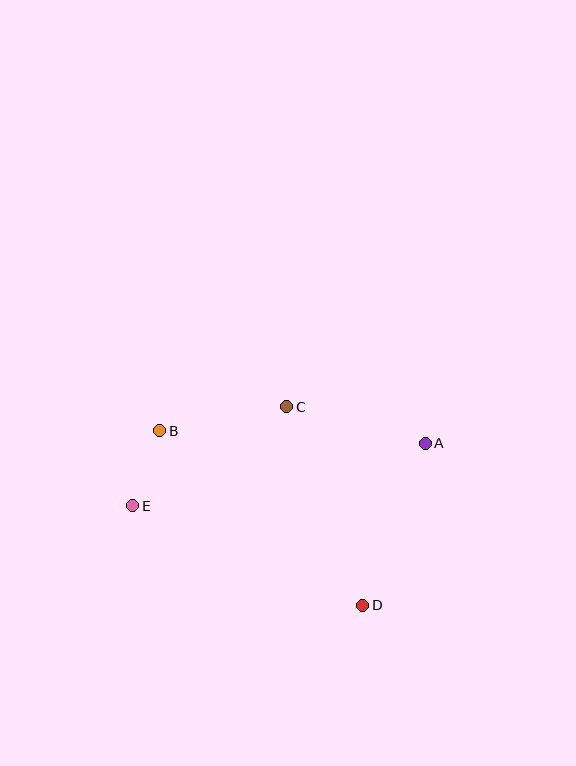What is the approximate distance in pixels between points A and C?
The distance between A and C is approximately 143 pixels.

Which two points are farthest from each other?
Points A and E are farthest from each other.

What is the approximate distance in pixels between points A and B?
The distance between A and B is approximately 266 pixels.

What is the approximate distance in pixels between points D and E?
The distance between D and E is approximately 251 pixels.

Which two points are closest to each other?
Points B and E are closest to each other.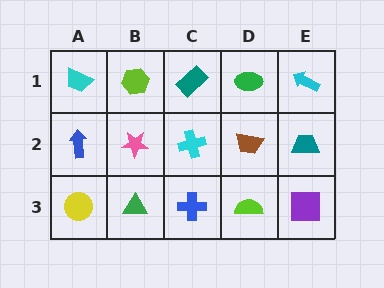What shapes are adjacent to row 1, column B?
A pink star (row 2, column B), a cyan trapezoid (row 1, column A), a teal rectangle (row 1, column C).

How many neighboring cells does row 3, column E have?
2.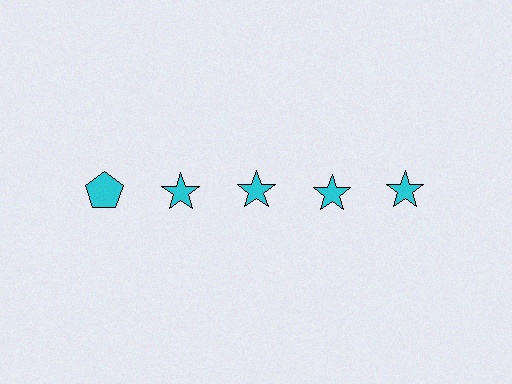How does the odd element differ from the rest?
It has a different shape: pentagon instead of star.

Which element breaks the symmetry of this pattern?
The cyan pentagon in the top row, leftmost column breaks the symmetry. All other shapes are cyan stars.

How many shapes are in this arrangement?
There are 5 shapes arranged in a grid pattern.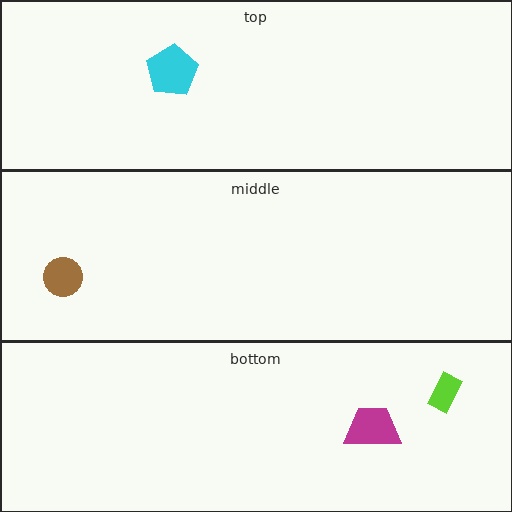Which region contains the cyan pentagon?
The top region.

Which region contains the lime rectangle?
The bottom region.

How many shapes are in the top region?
1.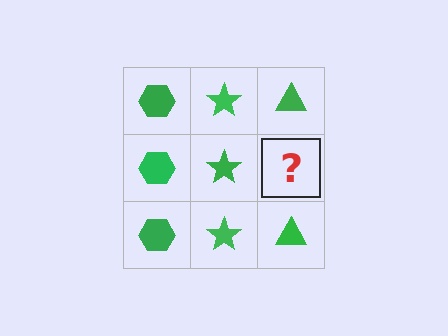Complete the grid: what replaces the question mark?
The question mark should be replaced with a green triangle.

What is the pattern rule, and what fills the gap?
The rule is that each column has a consistent shape. The gap should be filled with a green triangle.